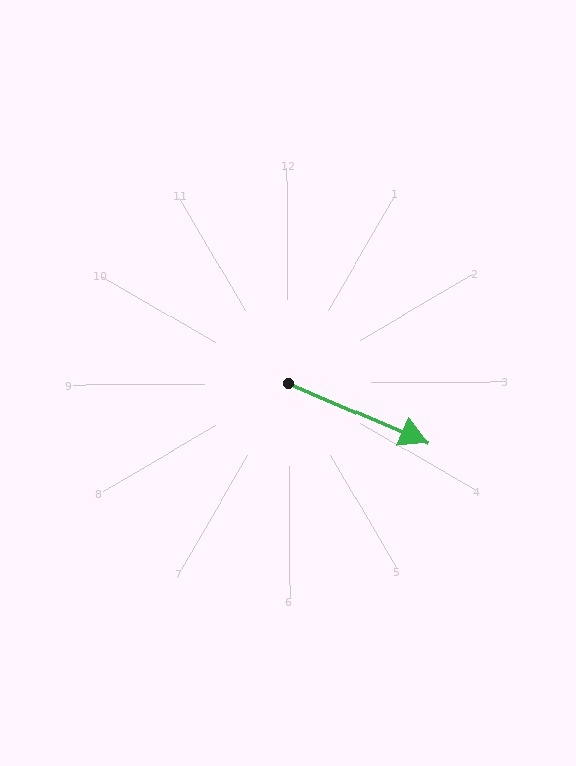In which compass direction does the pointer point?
Southeast.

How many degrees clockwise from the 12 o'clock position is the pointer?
Approximately 113 degrees.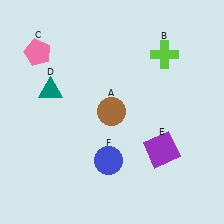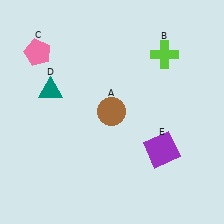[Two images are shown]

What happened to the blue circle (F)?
The blue circle (F) was removed in Image 2. It was in the bottom-left area of Image 1.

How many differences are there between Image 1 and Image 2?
There is 1 difference between the two images.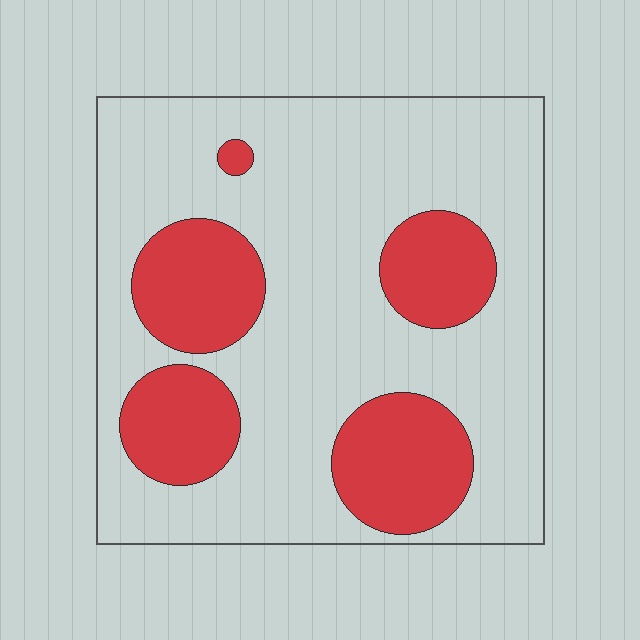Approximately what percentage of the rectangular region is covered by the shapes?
Approximately 25%.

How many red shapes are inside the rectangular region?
5.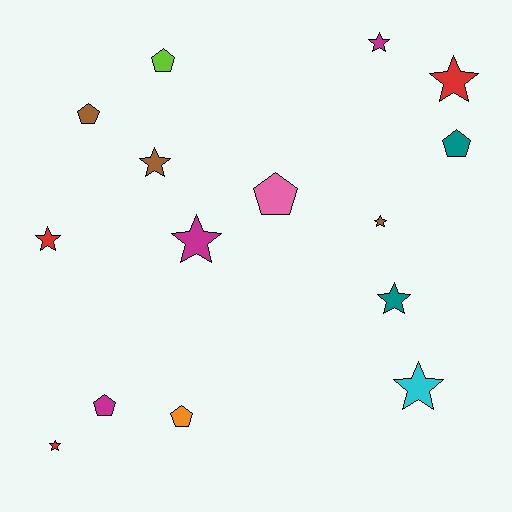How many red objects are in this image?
There are 3 red objects.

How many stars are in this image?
There are 9 stars.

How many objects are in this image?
There are 15 objects.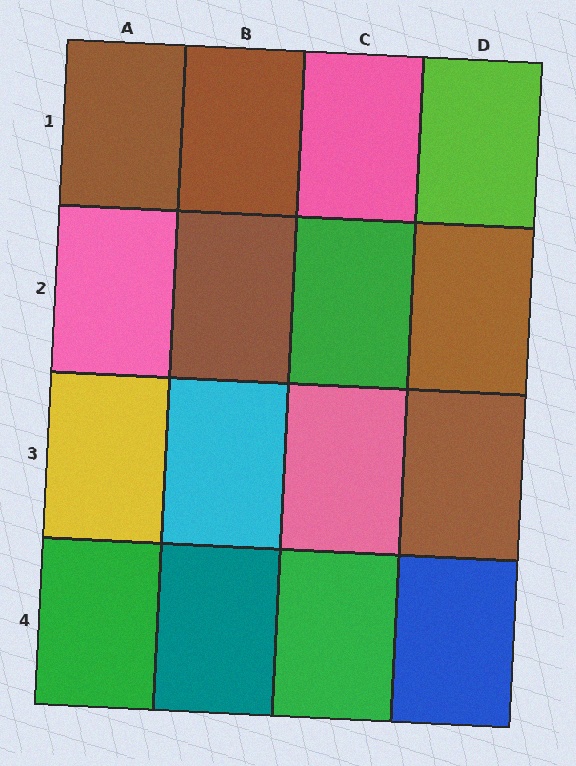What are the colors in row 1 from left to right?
Brown, brown, pink, lime.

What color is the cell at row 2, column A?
Pink.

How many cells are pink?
3 cells are pink.